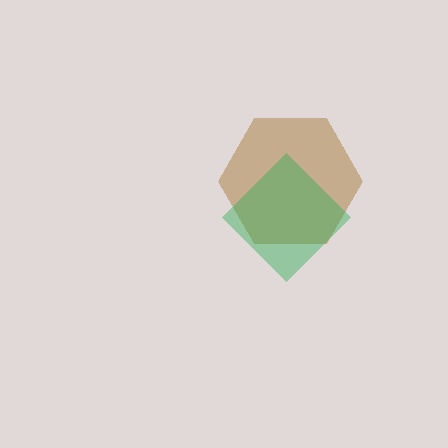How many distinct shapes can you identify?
There are 2 distinct shapes: a brown hexagon, a green diamond.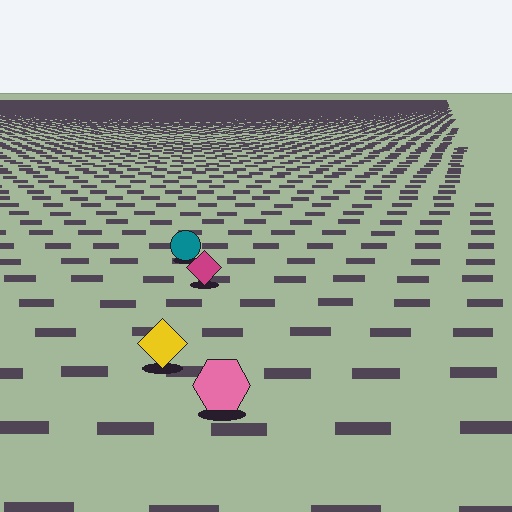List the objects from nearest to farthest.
From nearest to farthest: the pink hexagon, the yellow diamond, the magenta diamond, the teal circle.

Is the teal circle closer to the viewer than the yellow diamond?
No. The yellow diamond is closer — you can tell from the texture gradient: the ground texture is coarser near it.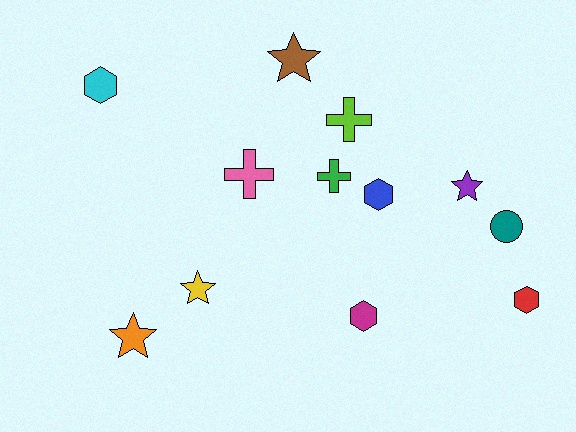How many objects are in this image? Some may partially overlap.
There are 12 objects.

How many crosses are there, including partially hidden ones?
There are 3 crosses.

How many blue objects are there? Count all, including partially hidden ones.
There is 1 blue object.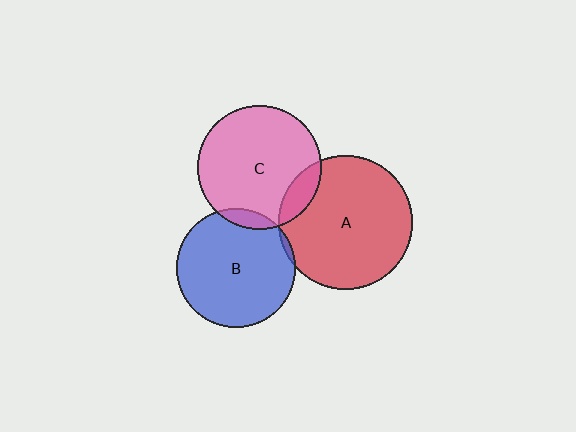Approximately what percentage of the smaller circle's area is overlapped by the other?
Approximately 10%.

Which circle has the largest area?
Circle A (red).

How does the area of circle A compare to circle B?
Approximately 1.3 times.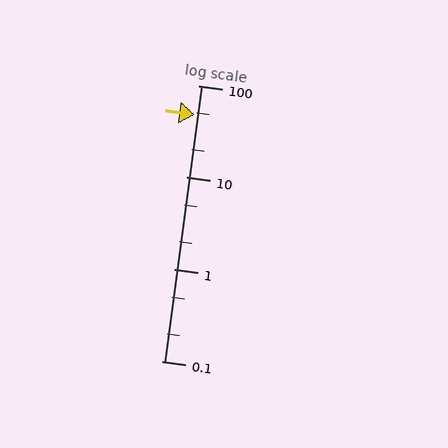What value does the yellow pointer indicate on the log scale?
The pointer indicates approximately 48.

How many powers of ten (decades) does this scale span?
The scale spans 3 decades, from 0.1 to 100.